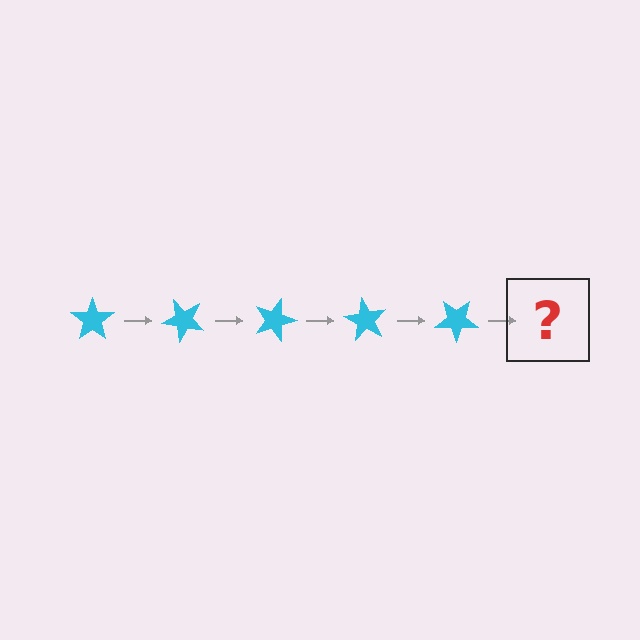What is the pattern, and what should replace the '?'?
The pattern is that the star rotates 45 degrees each step. The '?' should be a cyan star rotated 225 degrees.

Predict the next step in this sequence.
The next step is a cyan star rotated 225 degrees.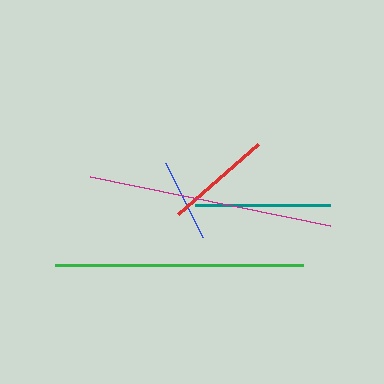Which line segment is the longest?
The green line is the longest at approximately 248 pixels.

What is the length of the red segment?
The red segment is approximately 107 pixels long.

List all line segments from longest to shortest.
From longest to shortest: green, magenta, teal, red, blue.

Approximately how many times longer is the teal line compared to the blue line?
The teal line is approximately 1.6 times the length of the blue line.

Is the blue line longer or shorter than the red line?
The red line is longer than the blue line.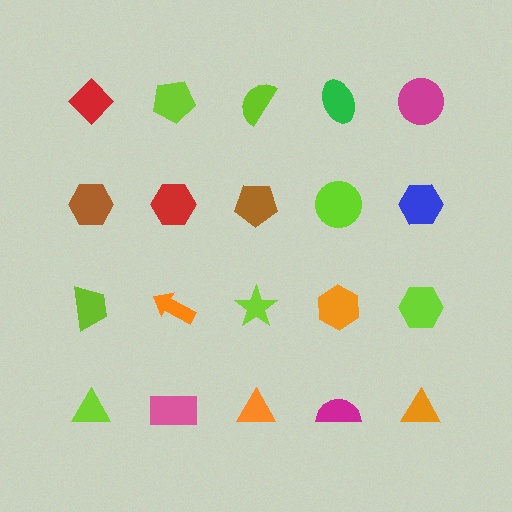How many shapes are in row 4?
5 shapes.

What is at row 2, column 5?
A blue hexagon.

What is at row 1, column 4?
A green ellipse.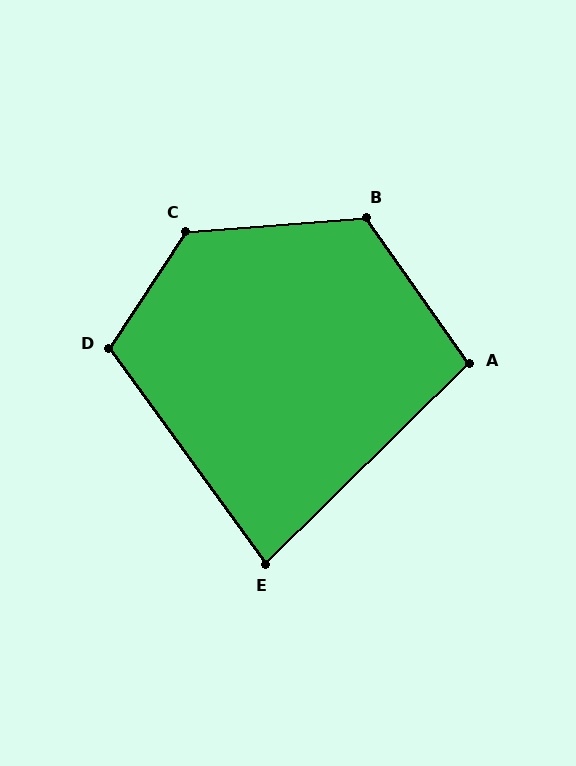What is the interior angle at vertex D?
Approximately 111 degrees (obtuse).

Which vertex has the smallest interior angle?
E, at approximately 81 degrees.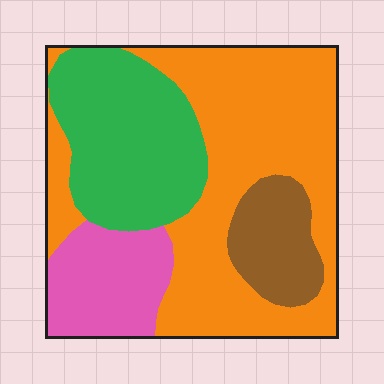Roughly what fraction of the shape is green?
Green covers 26% of the shape.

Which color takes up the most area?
Orange, at roughly 50%.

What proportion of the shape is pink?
Pink takes up less than a sixth of the shape.